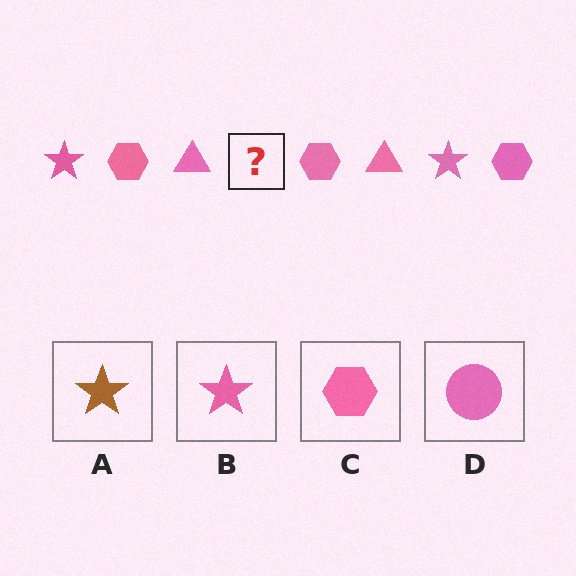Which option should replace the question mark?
Option B.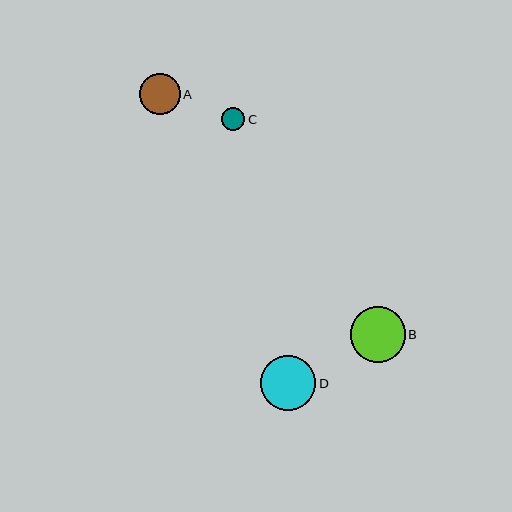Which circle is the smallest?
Circle C is the smallest with a size of approximately 23 pixels.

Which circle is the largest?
Circle D is the largest with a size of approximately 55 pixels.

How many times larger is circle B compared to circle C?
Circle B is approximately 2.4 times the size of circle C.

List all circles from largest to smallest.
From largest to smallest: D, B, A, C.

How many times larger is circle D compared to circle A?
Circle D is approximately 1.4 times the size of circle A.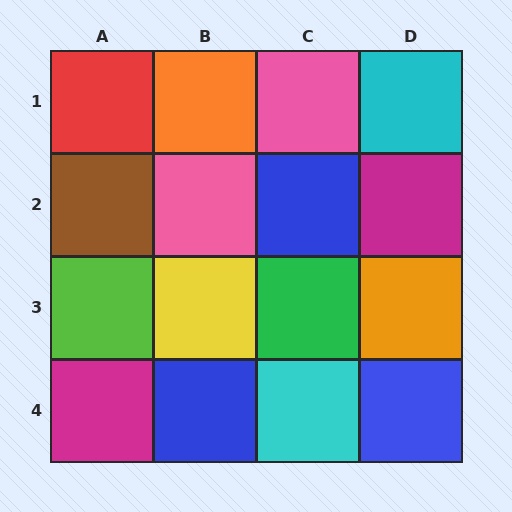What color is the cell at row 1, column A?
Red.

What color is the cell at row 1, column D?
Cyan.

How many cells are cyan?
2 cells are cyan.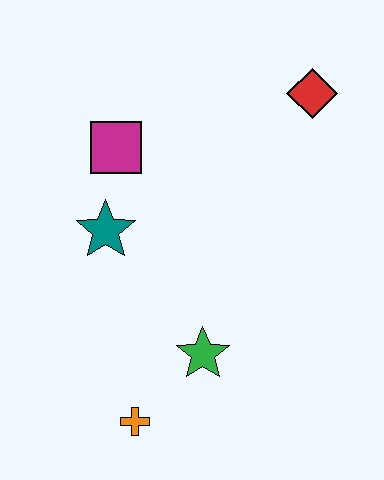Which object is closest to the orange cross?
The green star is closest to the orange cross.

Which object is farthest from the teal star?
The red diamond is farthest from the teal star.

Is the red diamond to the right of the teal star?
Yes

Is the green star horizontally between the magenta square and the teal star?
No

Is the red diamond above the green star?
Yes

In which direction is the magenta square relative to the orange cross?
The magenta square is above the orange cross.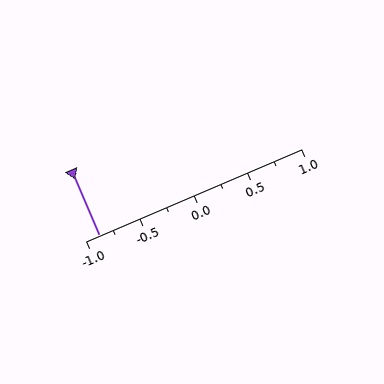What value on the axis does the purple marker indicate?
The marker indicates approximately -0.88.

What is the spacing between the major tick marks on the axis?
The major ticks are spaced 0.5 apart.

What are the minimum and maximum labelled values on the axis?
The axis runs from -1.0 to 1.0.